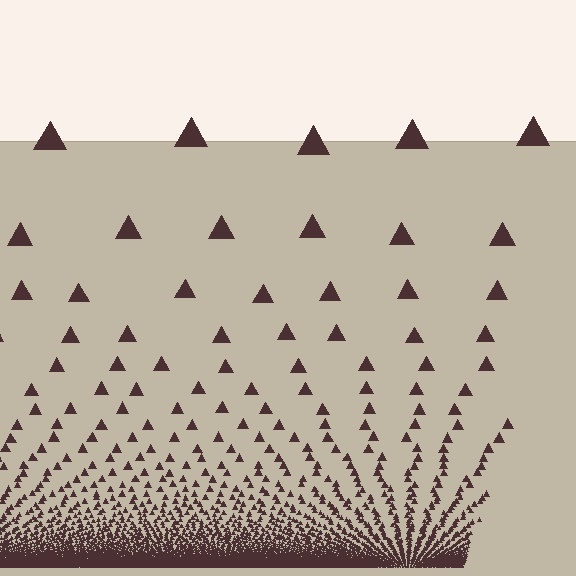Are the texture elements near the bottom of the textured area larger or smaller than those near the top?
Smaller. The gradient is inverted — elements near the bottom are smaller and denser.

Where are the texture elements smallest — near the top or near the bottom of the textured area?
Near the bottom.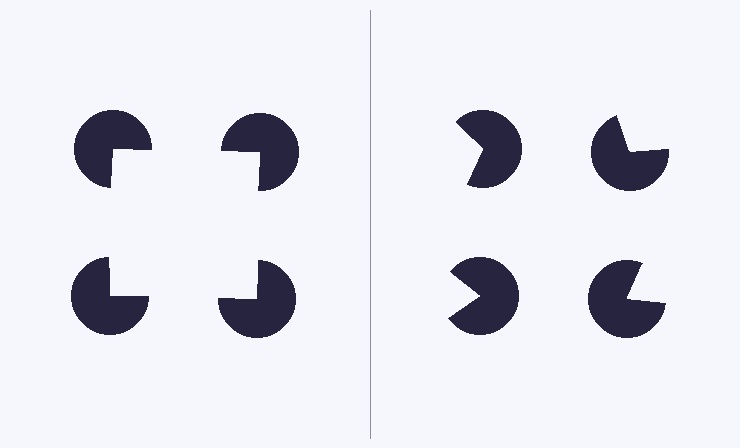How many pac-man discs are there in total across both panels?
8 — 4 on each side.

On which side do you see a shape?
An illusory square appears on the left side. On the right side the wedge cuts are rotated, so no coherent shape forms.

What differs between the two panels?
The pac-man discs are positioned identically on both sides; only the wedge orientations differ. On the left they align to a square; on the right they are misaligned.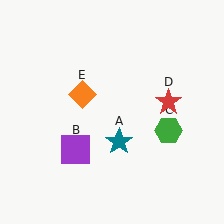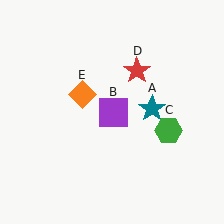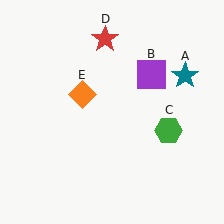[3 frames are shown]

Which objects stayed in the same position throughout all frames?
Green hexagon (object C) and orange diamond (object E) remained stationary.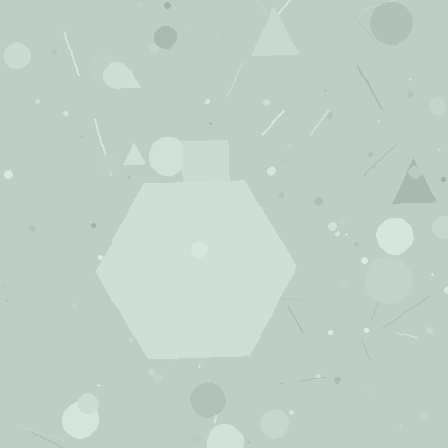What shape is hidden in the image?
A hexagon is hidden in the image.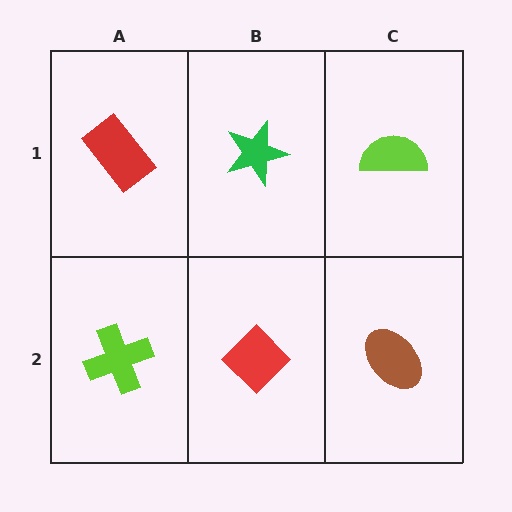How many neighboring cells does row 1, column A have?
2.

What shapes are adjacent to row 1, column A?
A lime cross (row 2, column A), a green star (row 1, column B).